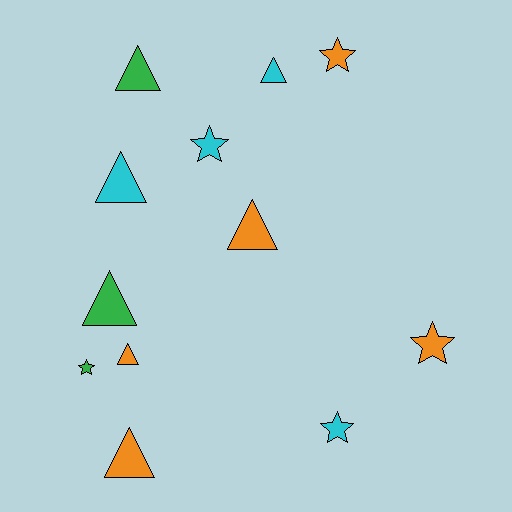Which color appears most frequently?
Orange, with 5 objects.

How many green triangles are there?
There are 2 green triangles.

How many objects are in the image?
There are 12 objects.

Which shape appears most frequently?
Triangle, with 7 objects.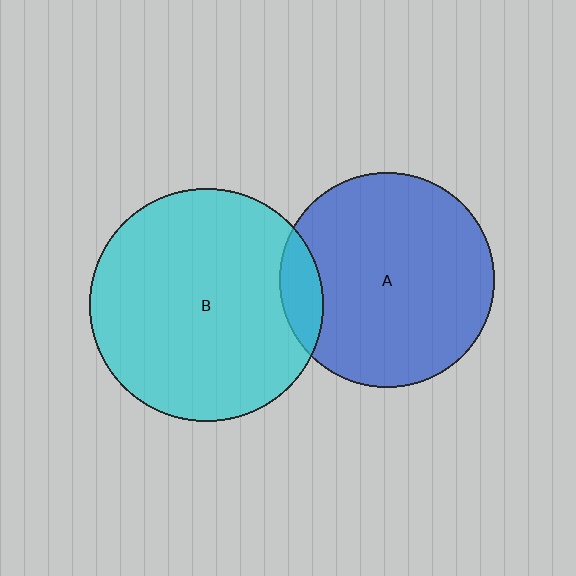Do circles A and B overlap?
Yes.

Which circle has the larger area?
Circle B (cyan).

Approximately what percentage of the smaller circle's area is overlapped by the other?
Approximately 10%.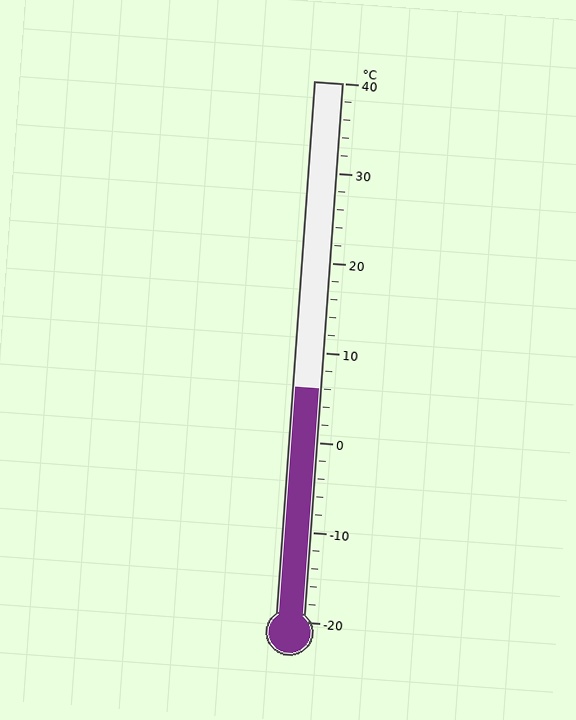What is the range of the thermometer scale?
The thermometer scale ranges from -20°C to 40°C.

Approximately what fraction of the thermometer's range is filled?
The thermometer is filled to approximately 45% of its range.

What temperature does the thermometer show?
The thermometer shows approximately 6°C.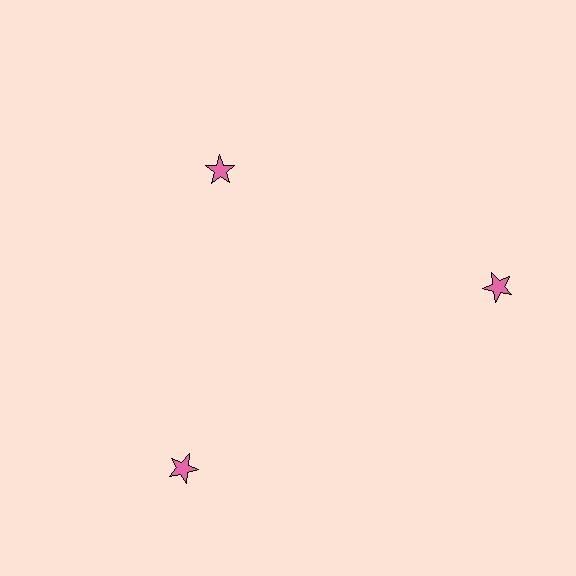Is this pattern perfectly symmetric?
No. The 3 pink stars are arranged in a ring, but one element near the 11 o'clock position is pulled inward toward the center, breaking the 3-fold rotational symmetry.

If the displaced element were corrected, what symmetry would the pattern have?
It would have 3-fold rotational symmetry — the pattern would map onto itself every 120 degrees.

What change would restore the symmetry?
The symmetry would be restored by moving it outward, back onto the ring so that all 3 stars sit at equal angles and equal distance from the center.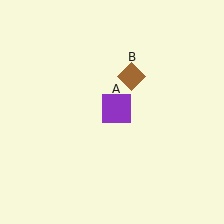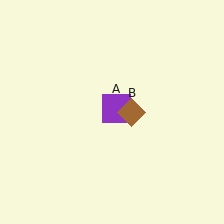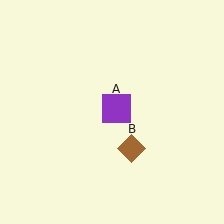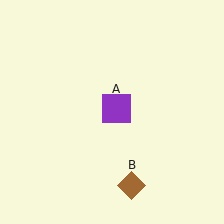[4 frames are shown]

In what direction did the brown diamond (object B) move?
The brown diamond (object B) moved down.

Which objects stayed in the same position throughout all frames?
Purple square (object A) remained stationary.